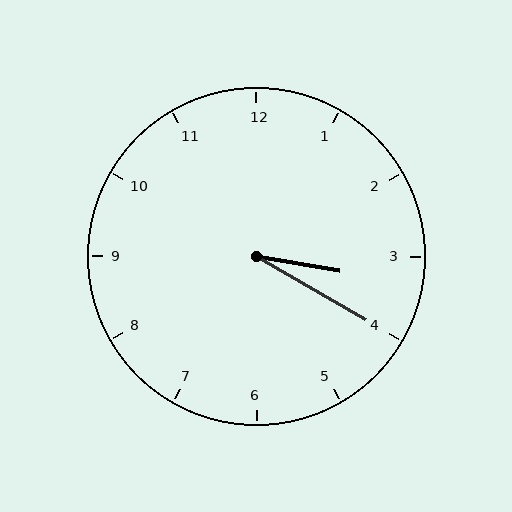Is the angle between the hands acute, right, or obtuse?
It is acute.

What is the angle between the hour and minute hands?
Approximately 20 degrees.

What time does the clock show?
3:20.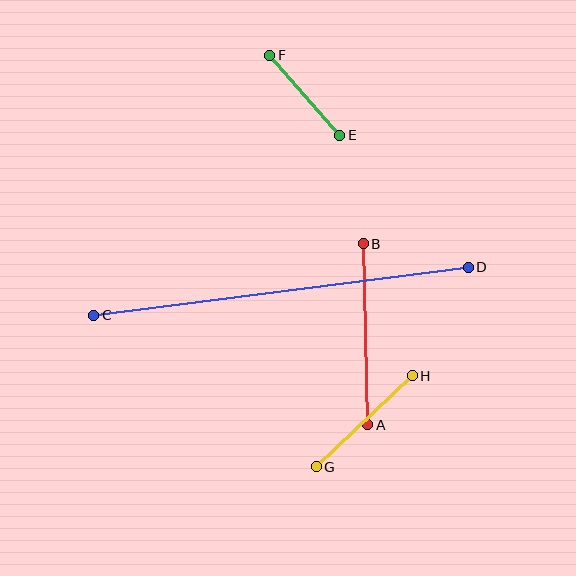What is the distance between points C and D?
The distance is approximately 377 pixels.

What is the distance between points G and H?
The distance is approximately 132 pixels.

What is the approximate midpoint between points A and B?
The midpoint is at approximately (366, 334) pixels.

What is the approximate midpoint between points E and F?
The midpoint is at approximately (305, 95) pixels.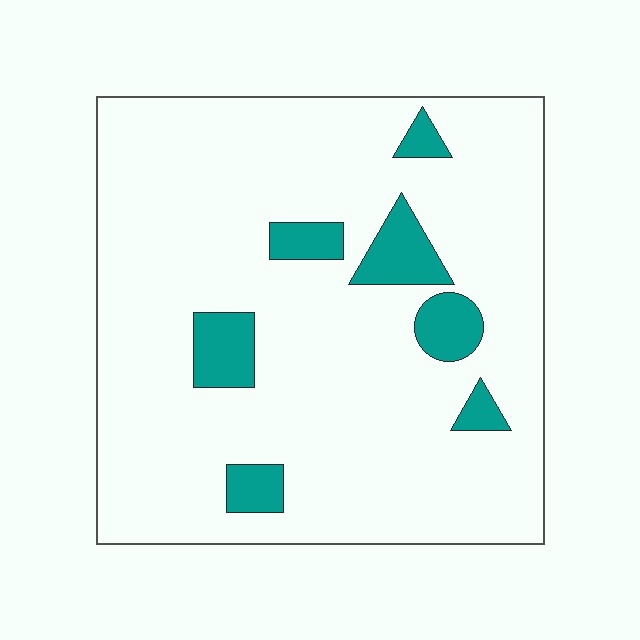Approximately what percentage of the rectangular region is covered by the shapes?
Approximately 10%.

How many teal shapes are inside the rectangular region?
7.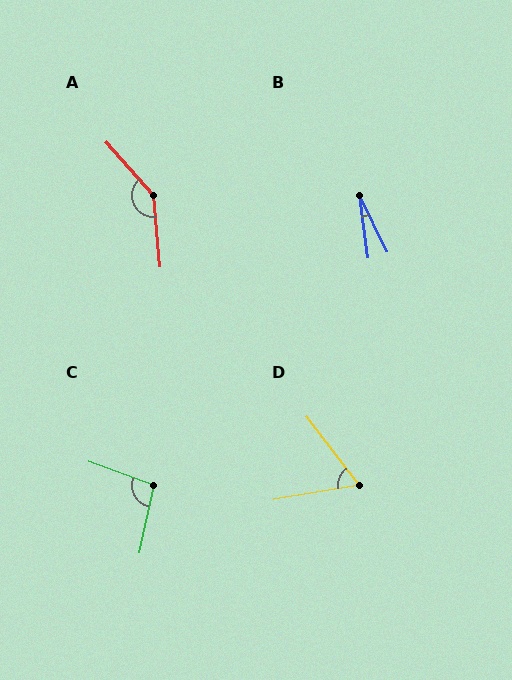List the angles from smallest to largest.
B (18°), D (62°), C (98°), A (144°).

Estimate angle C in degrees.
Approximately 98 degrees.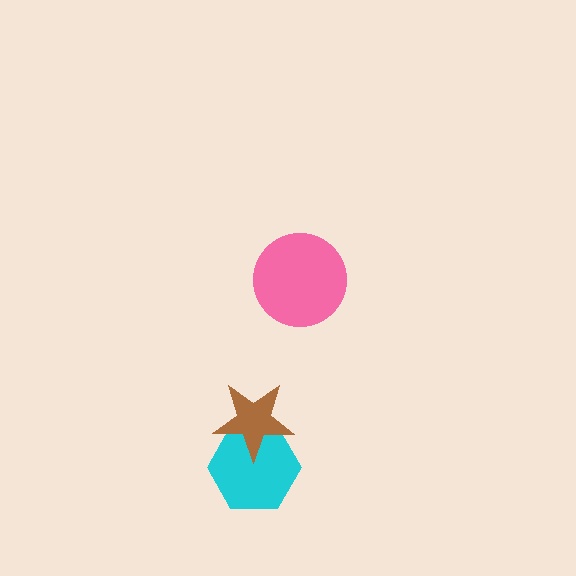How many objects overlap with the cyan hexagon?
1 object overlaps with the cyan hexagon.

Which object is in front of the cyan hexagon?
The brown star is in front of the cyan hexagon.